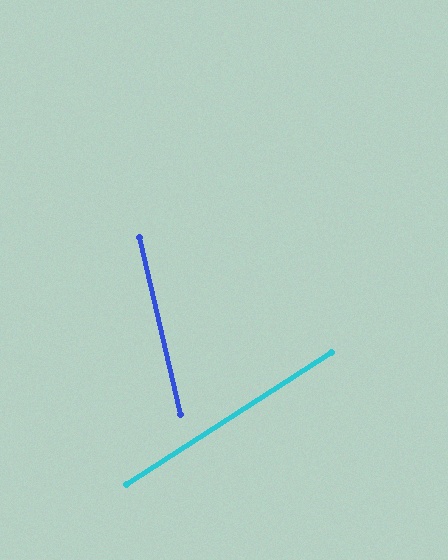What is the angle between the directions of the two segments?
Approximately 70 degrees.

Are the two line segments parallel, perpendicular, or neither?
Neither parallel nor perpendicular — they differ by about 70°.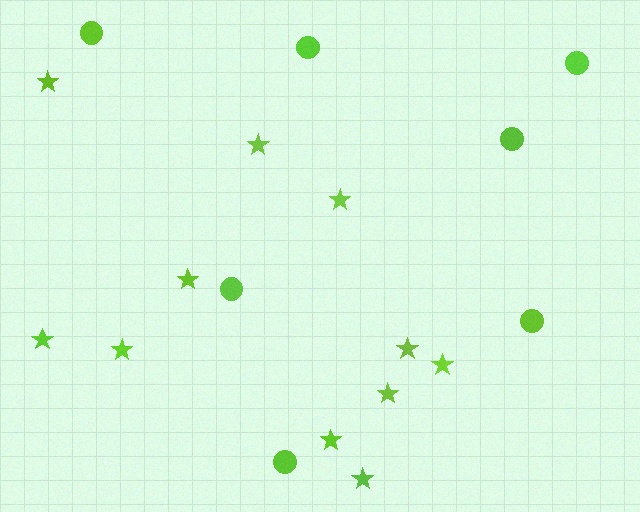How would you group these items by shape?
There are 2 groups: one group of stars (11) and one group of circles (7).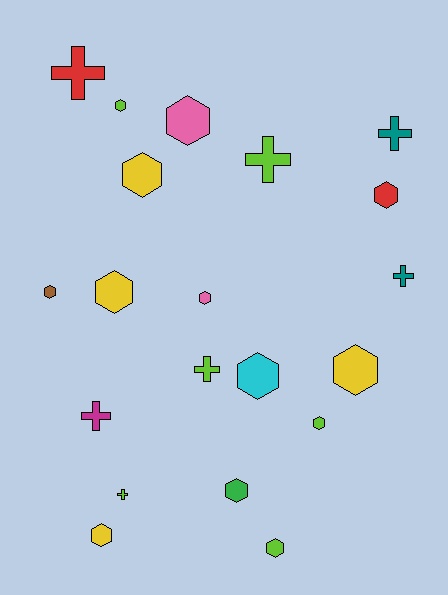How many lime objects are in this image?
There are 6 lime objects.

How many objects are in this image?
There are 20 objects.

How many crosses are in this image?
There are 7 crosses.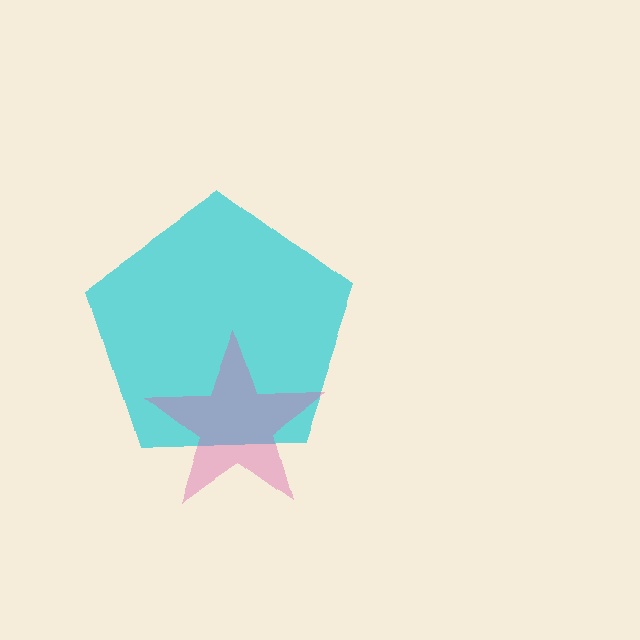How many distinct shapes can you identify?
There are 2 distinct shapes: a cyan pentagon, a pink star.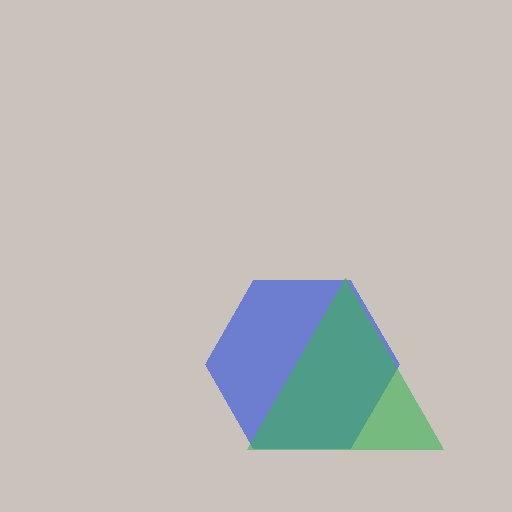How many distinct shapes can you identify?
There are 2 distinct shapes: a blue hexagon, a green triangle.